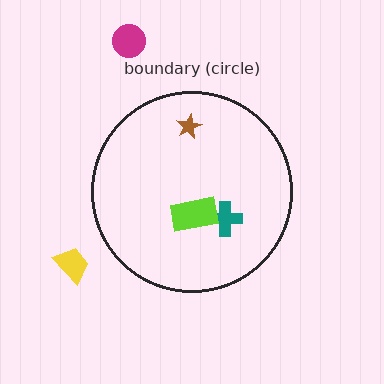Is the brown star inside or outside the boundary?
Inside.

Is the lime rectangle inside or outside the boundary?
Inside.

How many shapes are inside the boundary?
3 inside, 2 outside.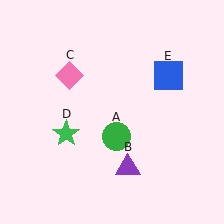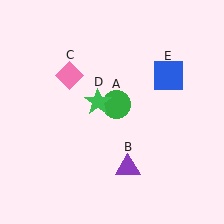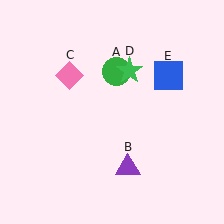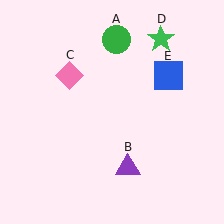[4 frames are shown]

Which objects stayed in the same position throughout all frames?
Purple triangle (object B) and pink diamond (object C) and blue square (object E) remained stationary.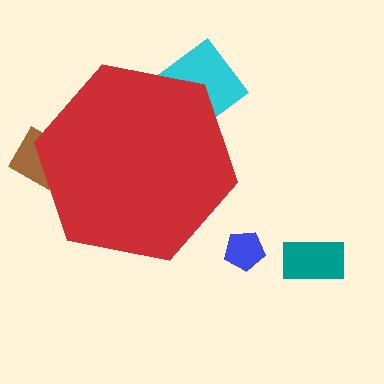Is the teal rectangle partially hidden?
No, the teal rectangle is fully visible.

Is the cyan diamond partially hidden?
Yes, the cyan diamond is partially hidden behind the red hexagon.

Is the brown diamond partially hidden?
Yes, the brown diamond is partially hidden behind the red hexagon.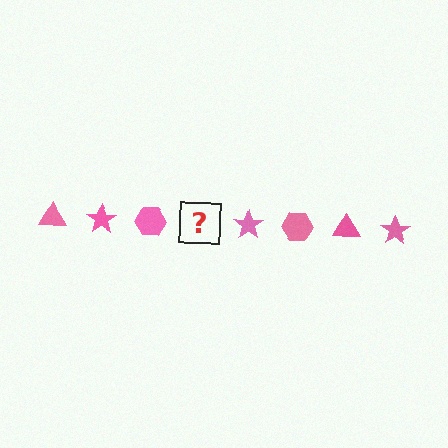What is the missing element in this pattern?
The missing element is a pink triangle.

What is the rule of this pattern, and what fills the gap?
The rule is that the pattern cycles through triangle, star, hexagon shapes in pink. The gap should be filled with a pink triangle.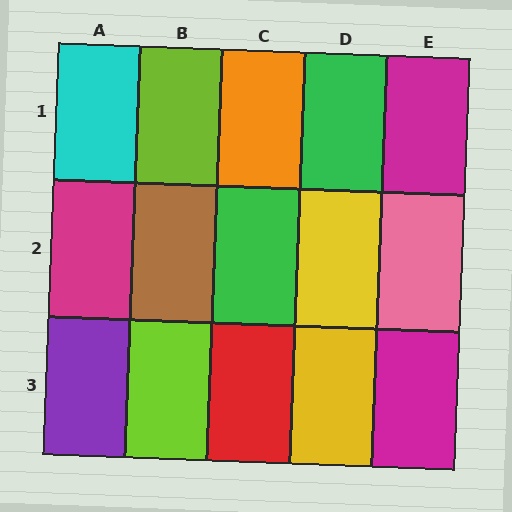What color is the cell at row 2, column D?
Yellow.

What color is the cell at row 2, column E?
Pink.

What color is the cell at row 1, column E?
Magenta.